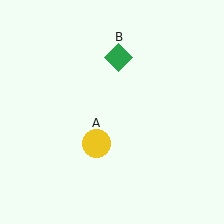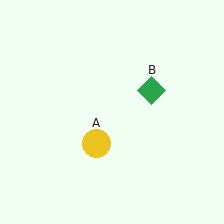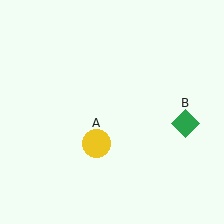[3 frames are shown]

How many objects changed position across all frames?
1 object changed position: green diamond (object B).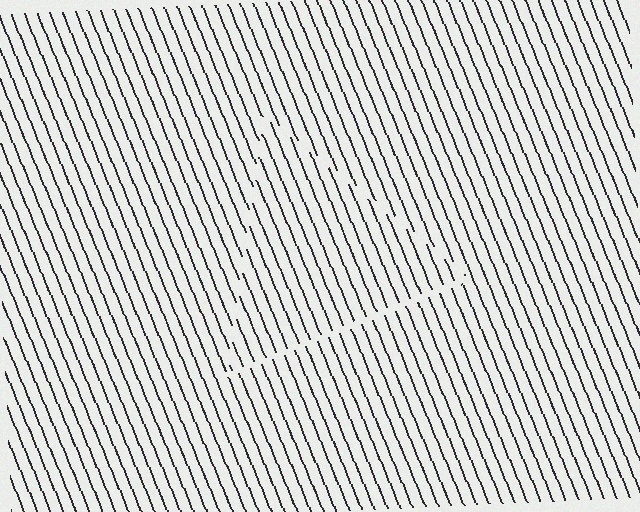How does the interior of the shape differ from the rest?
The interior of the shape contains the same grating, shifted by half a period — the contour is defined by the phase discontinuity where line-ends from the inner and outer gratings abut.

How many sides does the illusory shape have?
3 sides — the line-ends trace a triangle.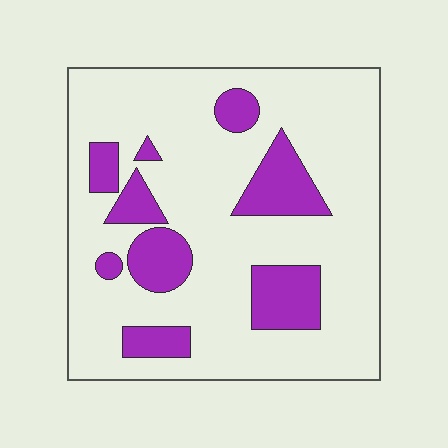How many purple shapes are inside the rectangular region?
9.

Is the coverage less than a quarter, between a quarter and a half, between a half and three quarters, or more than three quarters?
Less than a quarter.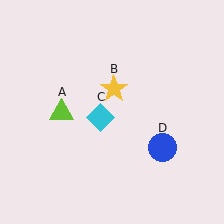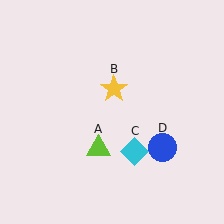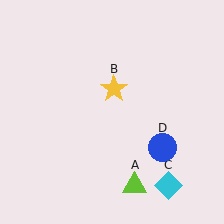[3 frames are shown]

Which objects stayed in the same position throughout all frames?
Yellow star (object B) and blue circle (object D) remained stationary.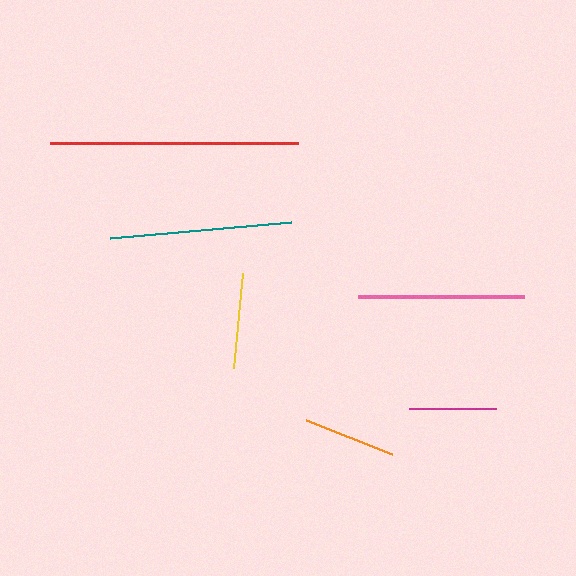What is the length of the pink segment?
The pink segment is approximately 166 pixels long.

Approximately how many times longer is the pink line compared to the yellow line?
The pink line is approximately 1.7 times the length of the yellow line.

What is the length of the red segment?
The red segment is approximately 247 pixels long.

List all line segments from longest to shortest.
From longest to shortest: red, teal, pink, yellow, orange, magenta.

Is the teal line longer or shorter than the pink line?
The teal line is longer than the pink line.